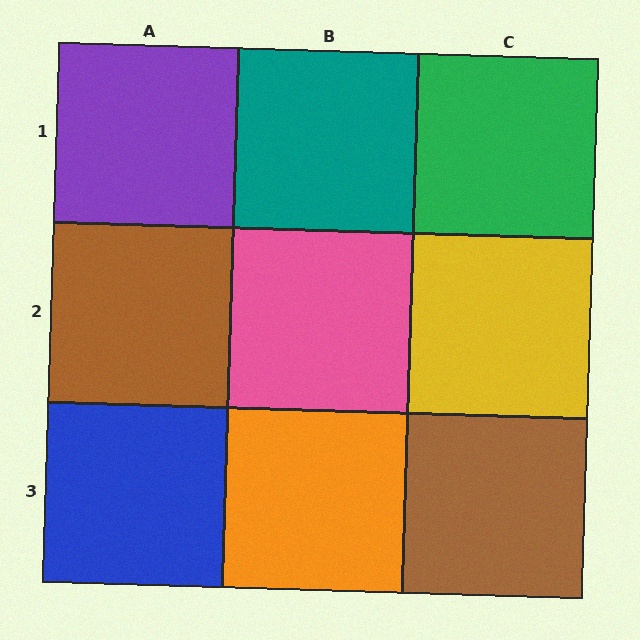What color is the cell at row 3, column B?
Orange.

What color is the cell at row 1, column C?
Green.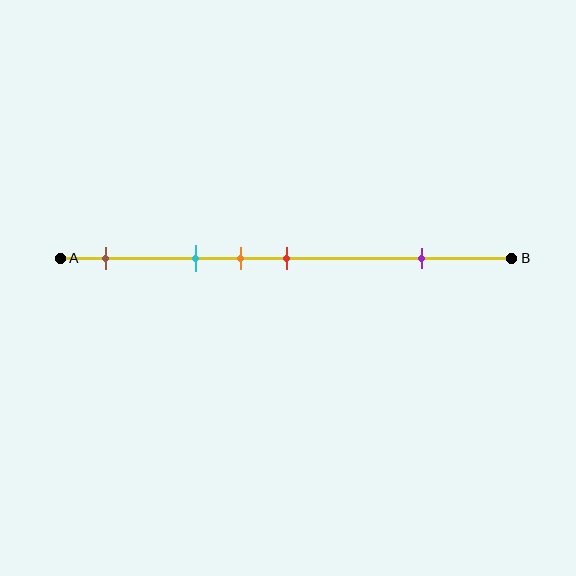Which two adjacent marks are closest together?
The orange and red marks are the closest adjacent pair.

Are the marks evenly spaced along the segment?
No, the marks are not evenly spaced.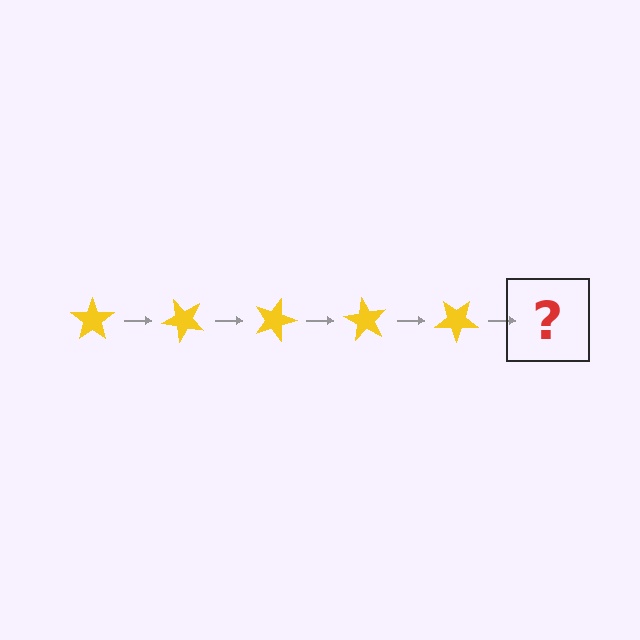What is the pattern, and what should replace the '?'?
The pattern is that the star rotates 45 degrees each step. The '?' should be a yellow star rotated 225 degrees.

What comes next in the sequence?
The next element should be a yellow star rotated 225 degrees.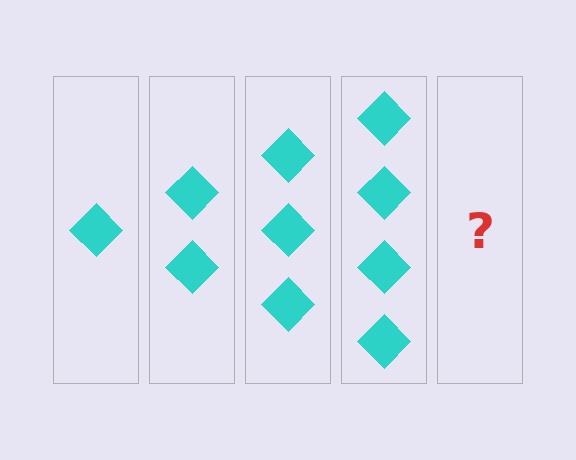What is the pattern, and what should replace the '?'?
The pattern is that each step adds one more diamond. The '?' should be 5 diamonds.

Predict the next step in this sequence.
The next step is 5 diamonds.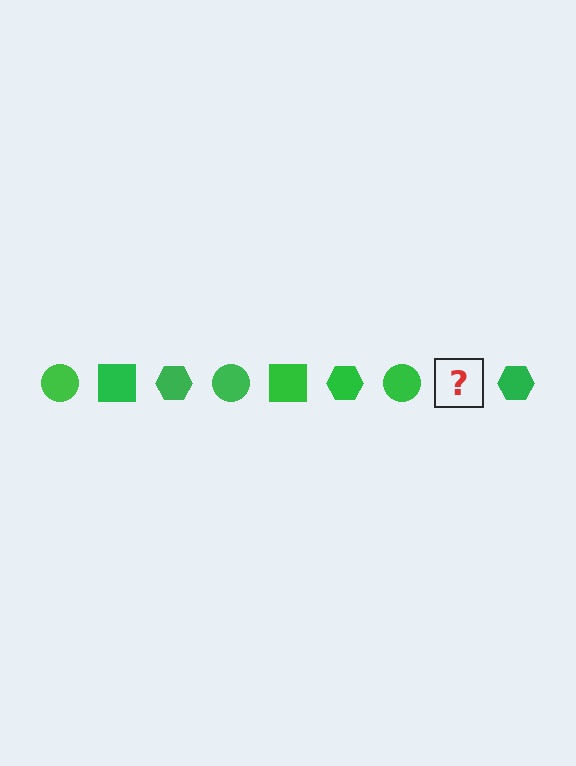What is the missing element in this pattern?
The missing element is a green square.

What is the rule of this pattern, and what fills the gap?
The rule is that the pattern cycles through circle, square, hexagon shapes in green. The gap should be filled with a green square.